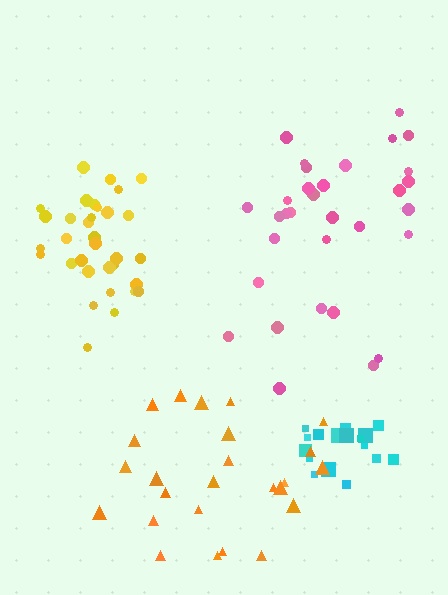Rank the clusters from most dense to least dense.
yellow, cyan, orange, pink.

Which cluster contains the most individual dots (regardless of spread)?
Yellow (33).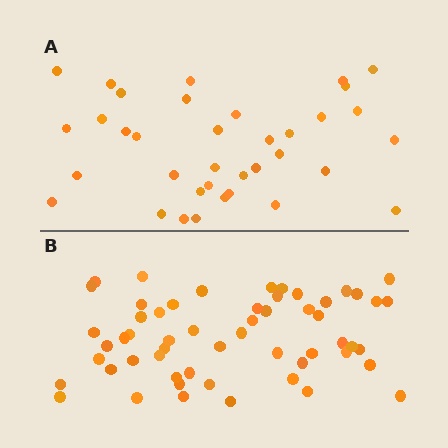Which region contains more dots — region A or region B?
Region B (the bottom region) has more dots.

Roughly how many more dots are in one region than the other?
Region B has approximately 20 more dots than region A.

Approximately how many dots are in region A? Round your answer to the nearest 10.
About 40 dots. (The exact count is 36, which rounds to 40.)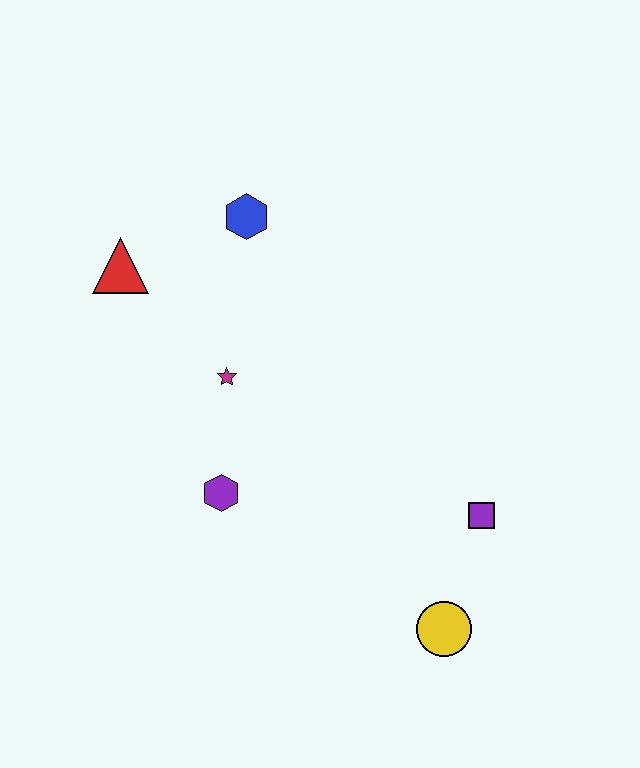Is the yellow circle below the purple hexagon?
Yes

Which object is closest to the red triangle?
The blue hexagon is closest to the red triangle.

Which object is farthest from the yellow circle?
The red triangle is farthest from the yellow circle.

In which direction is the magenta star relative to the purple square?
The magenta star is to the left of the purple square.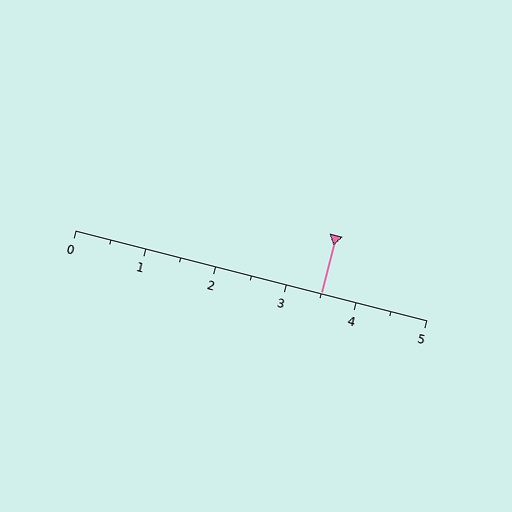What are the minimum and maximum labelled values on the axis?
The axis runs from 0 to 5.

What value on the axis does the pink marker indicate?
The marker indicates approximately 3.5.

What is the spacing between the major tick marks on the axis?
The major ticks are spaced 1 apart.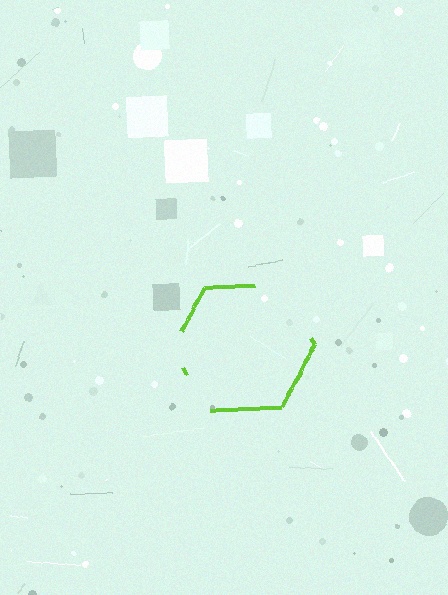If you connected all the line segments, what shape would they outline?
They would outline a hexagon.